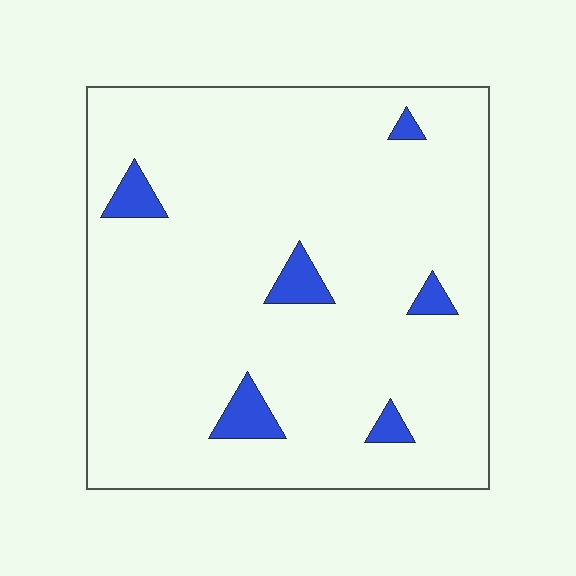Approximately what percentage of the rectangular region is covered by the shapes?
Approximately 5%.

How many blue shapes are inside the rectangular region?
6.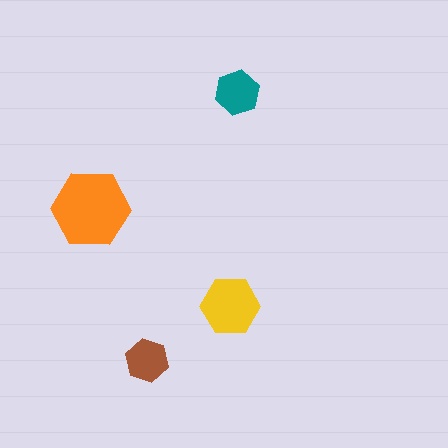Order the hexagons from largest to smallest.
the orange one, the yellow one, the teal one, the brown one.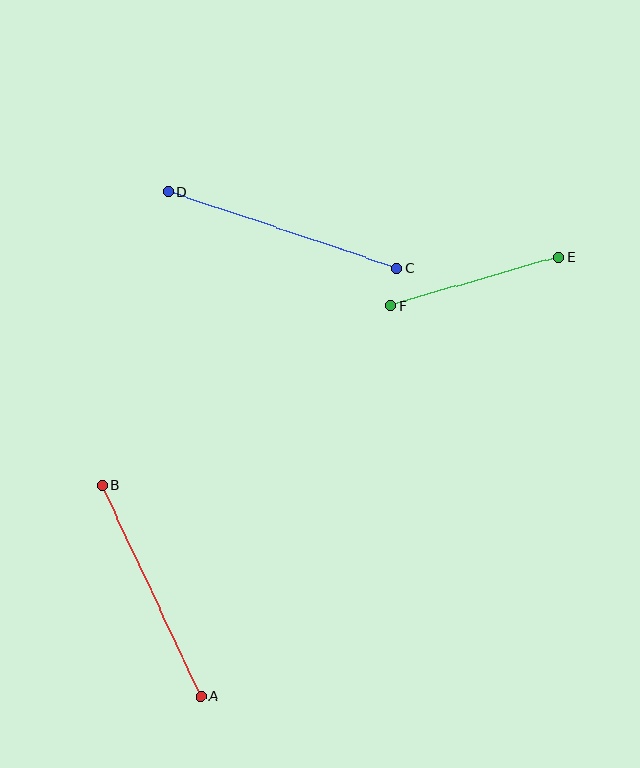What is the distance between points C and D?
The distance is approximately 241 pixels.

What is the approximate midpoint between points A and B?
The midpoint is at approximately (152, 590) pixels.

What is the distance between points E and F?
The distance is approximately 175 pixels.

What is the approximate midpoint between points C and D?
The midpoint is at approximately (283, 230) pixels.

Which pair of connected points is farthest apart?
Points C and D are farthest apart.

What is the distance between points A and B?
The distance is approximately 233 pixels.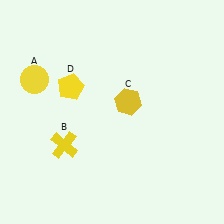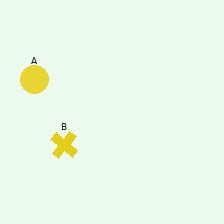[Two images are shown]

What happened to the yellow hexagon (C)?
The yellow hexagon (C) was removed in Image 2. It was in the top-right area of Image 1.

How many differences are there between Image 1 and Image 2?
There are 2 differences between the two images.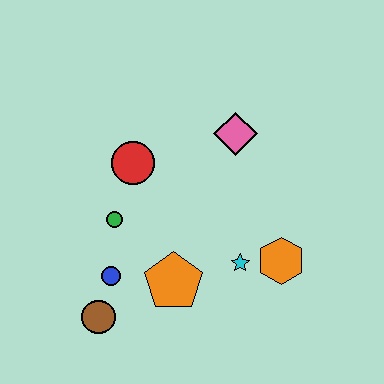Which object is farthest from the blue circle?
The pink diamond is farthest from the blue circle.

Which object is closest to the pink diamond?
The red circle is closest to the pink diamond.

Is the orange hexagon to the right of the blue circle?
Yes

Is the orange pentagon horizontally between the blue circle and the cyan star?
Yes